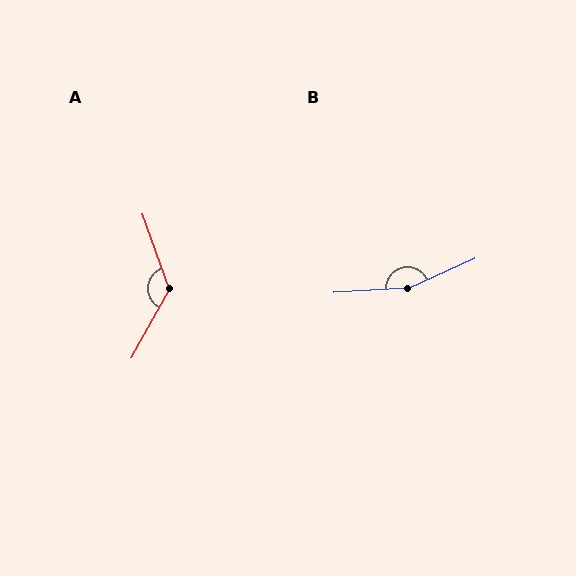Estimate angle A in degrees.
Approximately 131 degrees.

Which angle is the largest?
B, at approximately 159 degrees.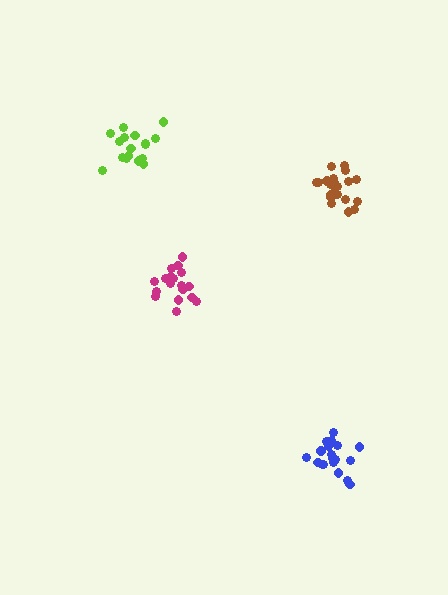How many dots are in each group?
Group 1: 18 dots, Group 2: 17 dots, Group 3: 19 dots, Group 4: 21 dots (75 total).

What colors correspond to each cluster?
The clusters are colored: magenta, lime, blue, brown.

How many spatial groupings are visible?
There are 4 spatial groupings.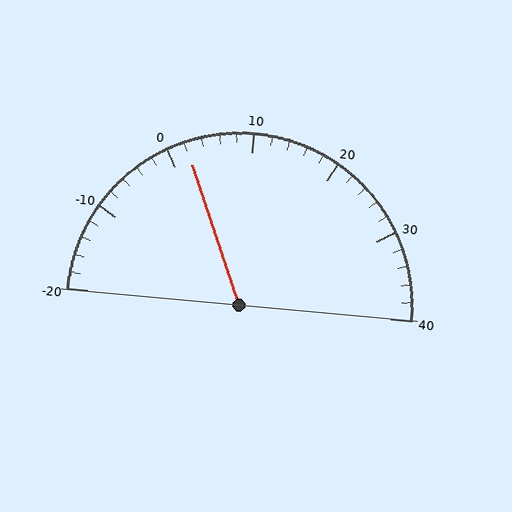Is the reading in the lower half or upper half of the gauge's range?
The reading is in the lower half of the range (-20 to 40).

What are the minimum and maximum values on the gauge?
The gauge ranges from -20 to 40.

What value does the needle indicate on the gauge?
The needle indicates approximately 2.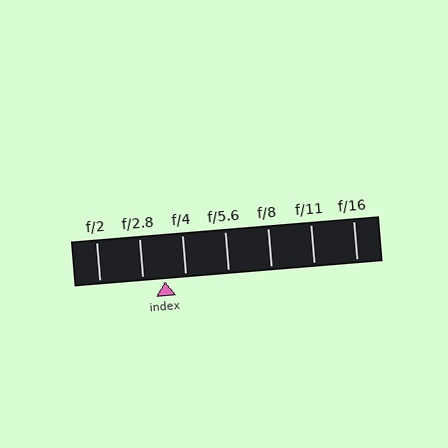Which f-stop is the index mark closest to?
The index mark is closest to f/4.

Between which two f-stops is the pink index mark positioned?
The index mark is between f/2.8 and f/4.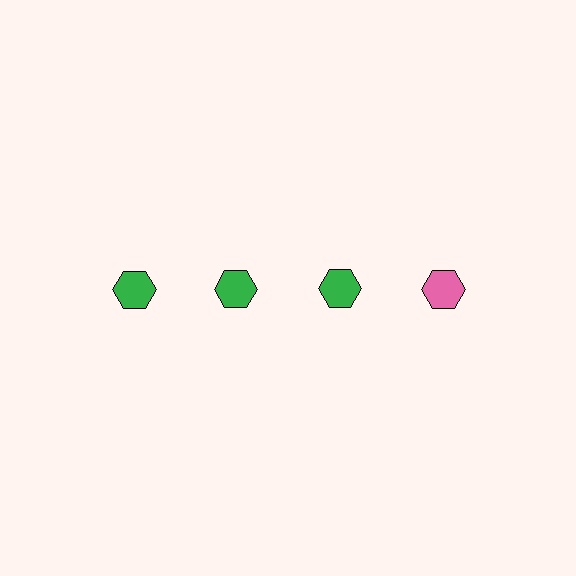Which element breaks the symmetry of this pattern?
The pink hexagon in the top row, second from right column breaks the symmetry. All other shapes are green hexagons.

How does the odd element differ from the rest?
It has a different color: pink instead of green.